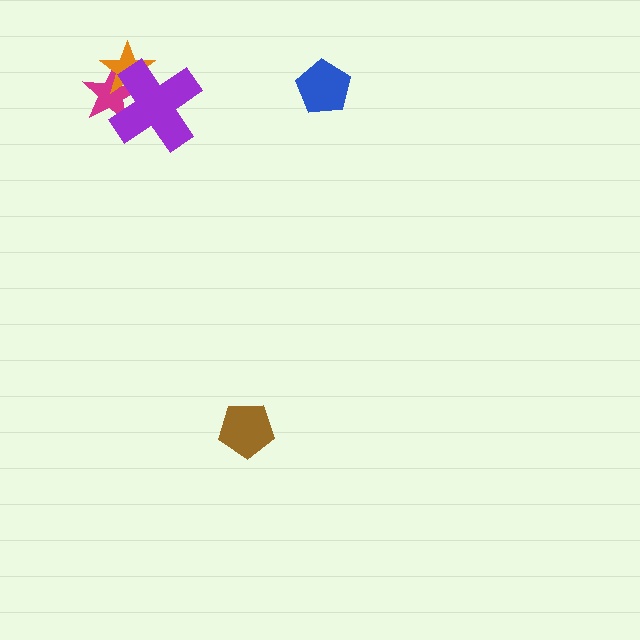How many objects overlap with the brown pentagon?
0 objects overlap with the brown pentagon.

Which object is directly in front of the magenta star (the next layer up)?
The orange star is directly in front of the magenta star.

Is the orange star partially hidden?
Yes, it is partially covered by another shape.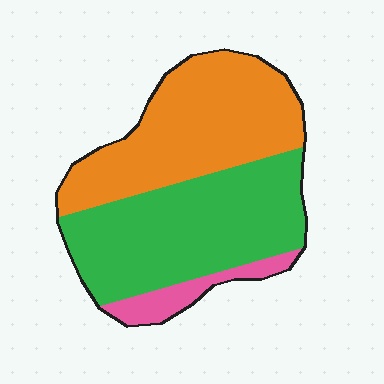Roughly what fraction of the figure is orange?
Orange covers roughly 45% of the figure.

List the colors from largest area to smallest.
From largest to smallest: green, orange, pink.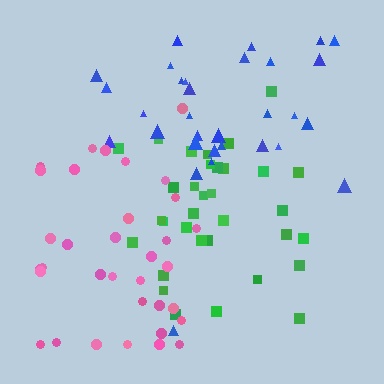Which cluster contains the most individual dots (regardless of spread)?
Green (34).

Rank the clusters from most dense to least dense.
green, pink, blue.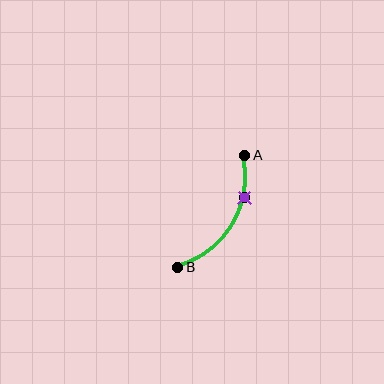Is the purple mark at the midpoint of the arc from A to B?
No. The purple mark lies on the arc but is closer to endpoint A. The arc midpoint would be at the point on the curve equidistant along the arc from both A and B.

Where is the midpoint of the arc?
The arc midpoint is the point on the curve farthest from the straight line joining A and B. It sits to the right of that line.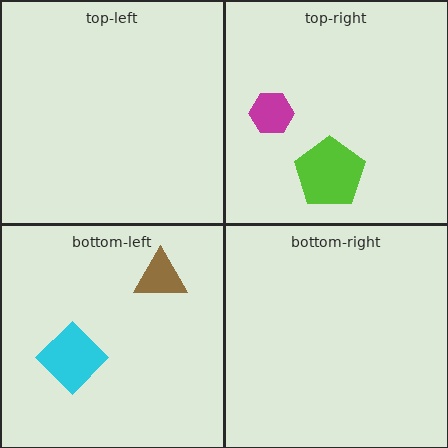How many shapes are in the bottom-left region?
2.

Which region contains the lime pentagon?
The top-right region.